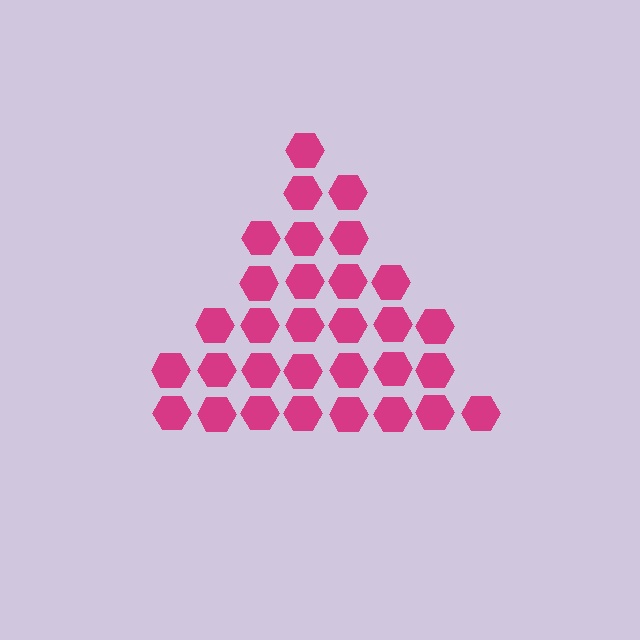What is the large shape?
The large shape is a triangle.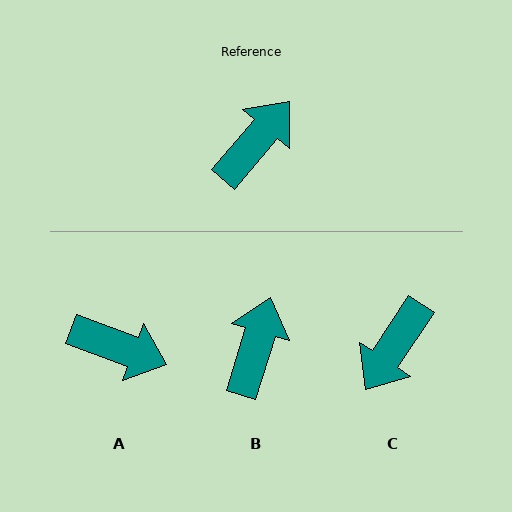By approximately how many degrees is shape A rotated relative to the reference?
Approximately 70 degrees clockwise.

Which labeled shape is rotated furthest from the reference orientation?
C, about 173 degrees away.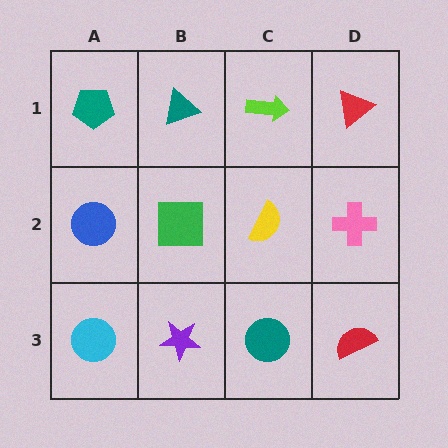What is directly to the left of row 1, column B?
A teal pentagon.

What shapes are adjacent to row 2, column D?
A red triangle (row 1, column D), a red semicircle (row 3, column D), a yellow semicircle (row 2, column C).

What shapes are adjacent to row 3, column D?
A pink cross (row 2, column D), a teal circle (row 3, column C).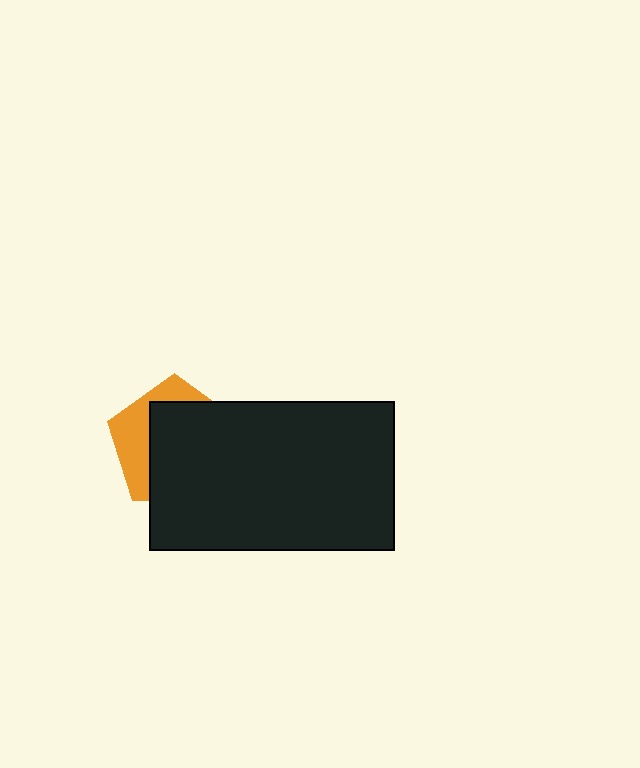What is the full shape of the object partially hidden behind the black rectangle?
The partially hidden object is an orange pentagon.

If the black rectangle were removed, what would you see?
You would see the complete orange pentagon.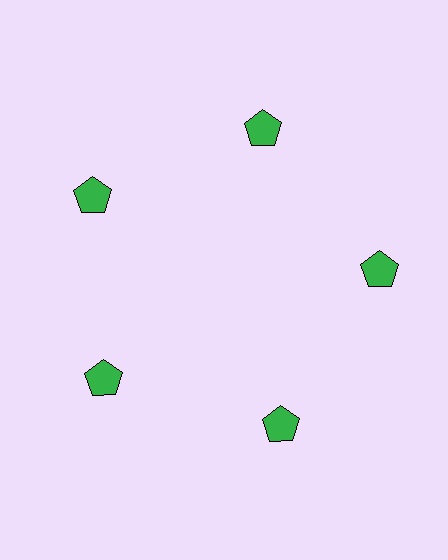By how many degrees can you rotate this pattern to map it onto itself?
The pattern maps onto itself every 72 degrees of rotation.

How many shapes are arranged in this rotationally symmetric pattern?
There are 5 shapes, arranged in 5 groups of 1.